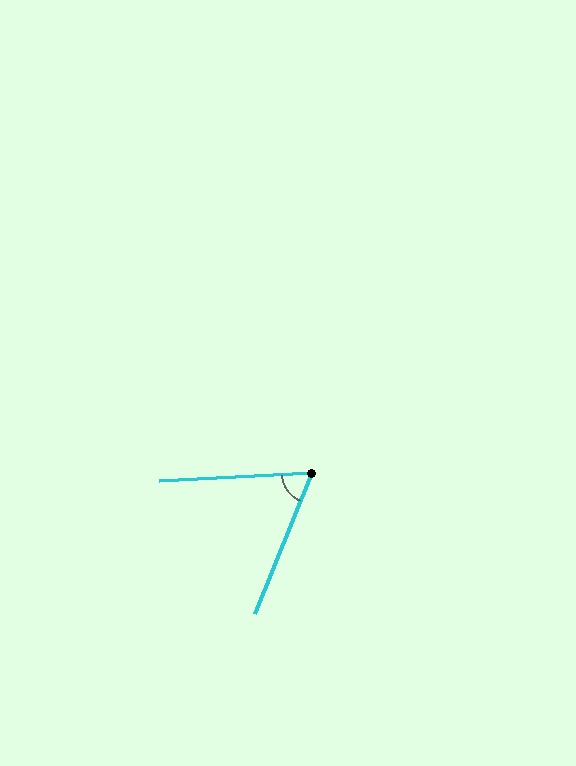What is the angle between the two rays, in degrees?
Approximately 65 degrees.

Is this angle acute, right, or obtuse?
It is acute.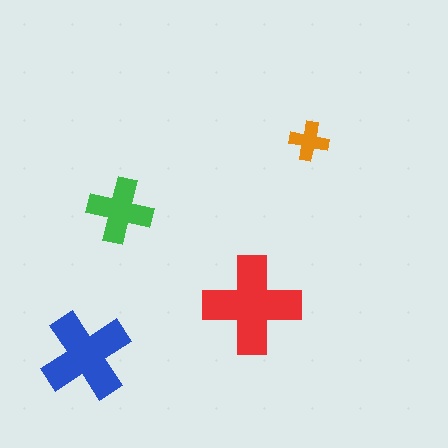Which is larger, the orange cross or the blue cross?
The blue one.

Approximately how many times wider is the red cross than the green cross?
About 1.5 times wider.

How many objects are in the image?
There are 4 objects in the image.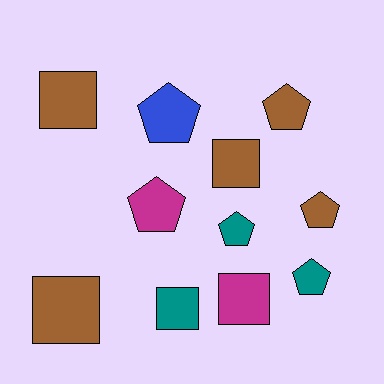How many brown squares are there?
There are 3 brown squares.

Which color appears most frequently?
Brown, with 5 objects.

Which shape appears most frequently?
Pentagon, with 6 objects.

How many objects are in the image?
There are 11 objects.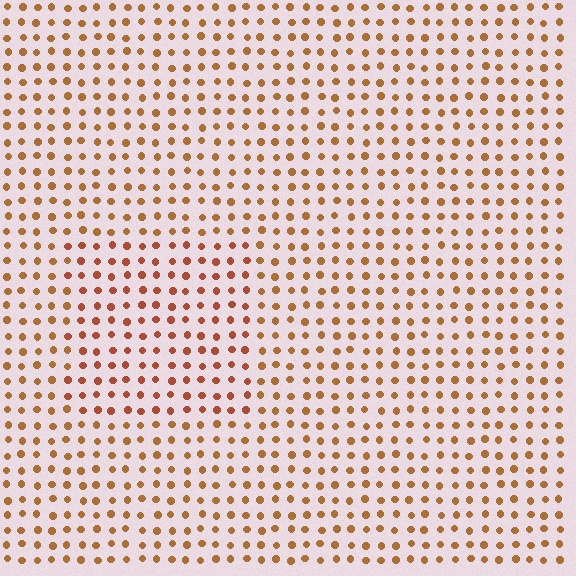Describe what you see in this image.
The image is filled with small brown elements in a uniform arrangement. A rectangle-shaped region is visible where the elements are tinted to a slightly different hue, forming a subtle color boundary.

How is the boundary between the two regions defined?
The boundary is defined purely by a slight shift in hue (about 18 degrees). Spacing, size, and orientation are identical on both sides.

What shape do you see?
I see a rectangle.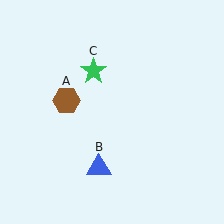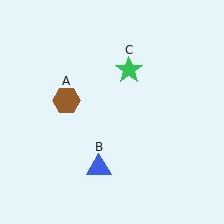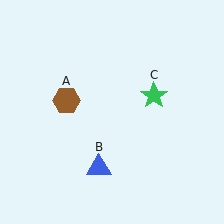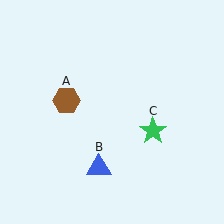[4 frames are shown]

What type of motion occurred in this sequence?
The green star (object C) rotated clockwise around the center of the scene.